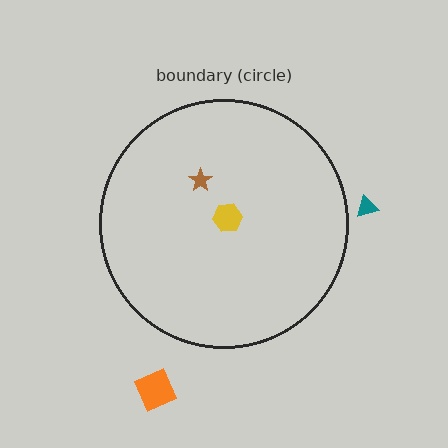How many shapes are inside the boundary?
2 inside, 2 outside.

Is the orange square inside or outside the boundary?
Outside.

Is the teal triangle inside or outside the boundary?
Outside.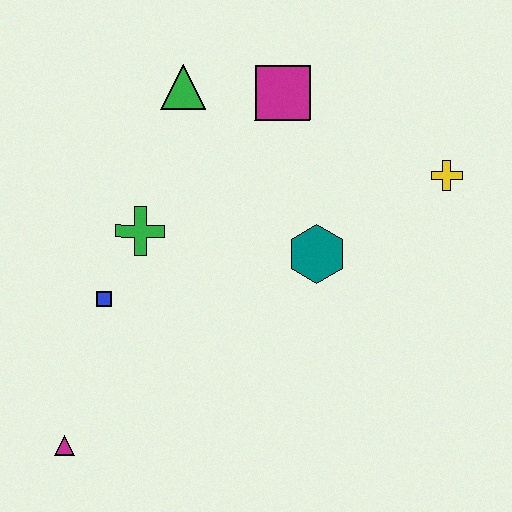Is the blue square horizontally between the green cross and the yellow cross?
No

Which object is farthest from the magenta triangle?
The yellow cross is farthest from the magenta triangle.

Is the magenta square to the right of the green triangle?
Yes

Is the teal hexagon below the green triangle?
Yes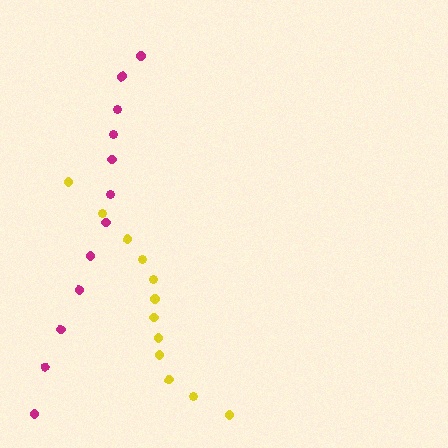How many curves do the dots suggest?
There are 2 distinct paths.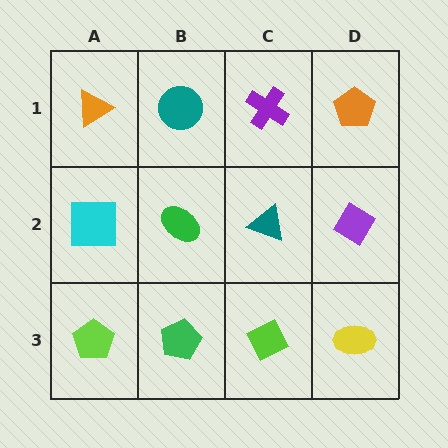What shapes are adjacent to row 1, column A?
A cyan square (row 2, column A), a teal circle (row 1, column B).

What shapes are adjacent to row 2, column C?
A purple cross (row 1, column C), a lime diamond (row 3, column C), a green ellipse (row 2, column B), a purple diamond (row 2, column D).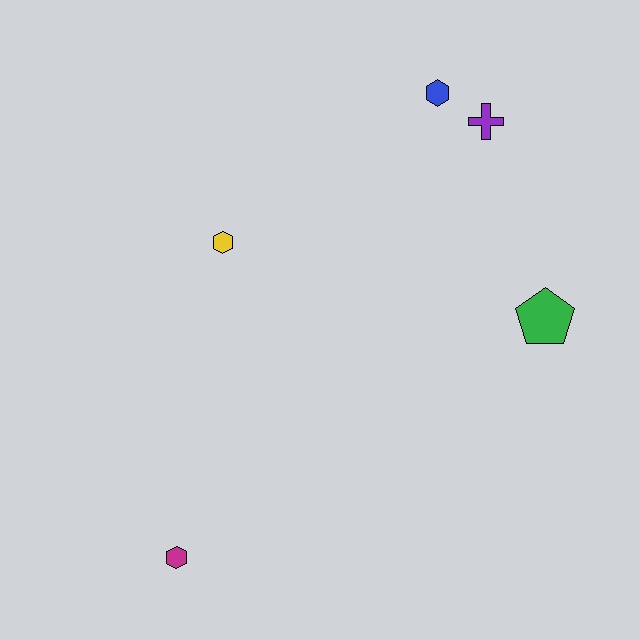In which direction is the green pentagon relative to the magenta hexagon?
The green pentagon is to the right of the magenta hexagon.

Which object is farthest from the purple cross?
The magenta hexagon is farthest from the purple cross.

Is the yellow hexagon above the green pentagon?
Yes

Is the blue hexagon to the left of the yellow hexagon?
No